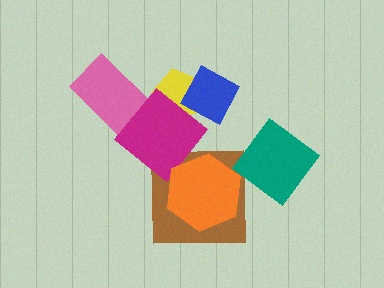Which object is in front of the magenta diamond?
The orange hexagon is in front of the magenta diamond.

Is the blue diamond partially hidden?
Yes, it is partially covered by another shape.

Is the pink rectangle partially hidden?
Yes, it is partially covered by another shape.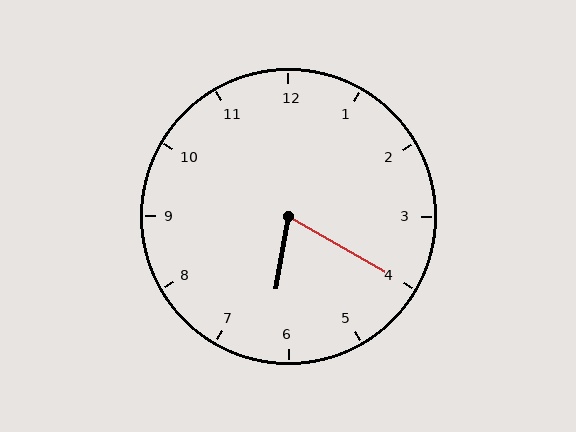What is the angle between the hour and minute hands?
Approximately 70 degrees.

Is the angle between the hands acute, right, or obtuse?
It is acute.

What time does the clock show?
6:20.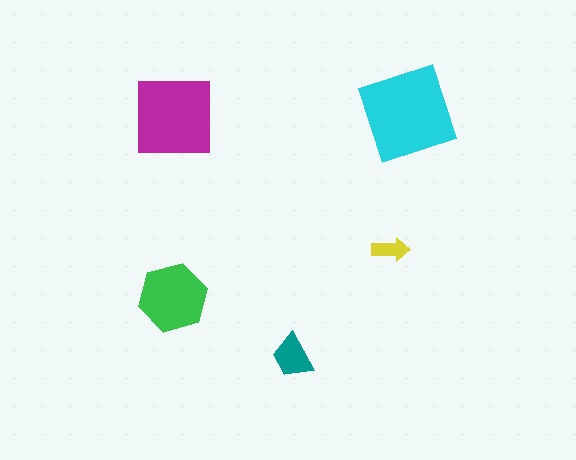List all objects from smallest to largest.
The yellow arrow, the teal trapezoid, the green hexagon, the magenta square, the cyan diamond.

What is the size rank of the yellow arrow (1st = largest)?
5th.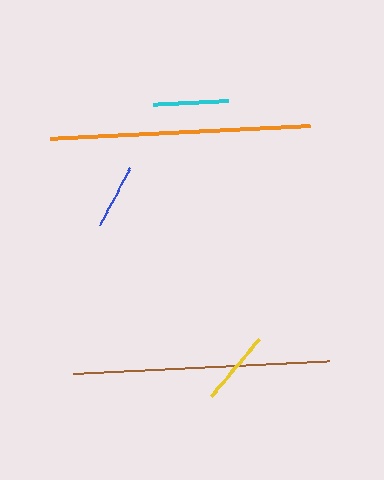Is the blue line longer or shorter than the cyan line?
The cyan line is longer than the blue line.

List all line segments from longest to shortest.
From longest to shortest: orange, brown, cyan, yellow, blue.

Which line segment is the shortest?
The blue line is the shortest at approximately 64 pixels.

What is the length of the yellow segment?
The yellow segment is approximately 75 pixels long.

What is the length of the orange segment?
The orange segment is approximately 260 pixels long.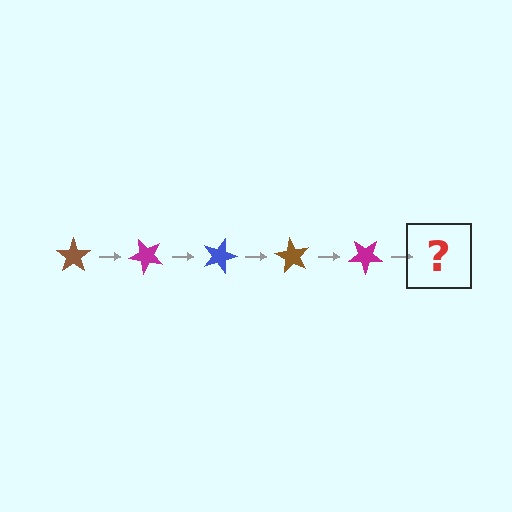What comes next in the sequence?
The next element should be a blue star, rotated 225 degrees from the start.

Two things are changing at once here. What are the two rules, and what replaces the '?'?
The two rules are that it rotates 45 degrees each step and the color cycles through brown, magenta, and blue. The '?' should be a blue star, rotated 225 degrees from the start.